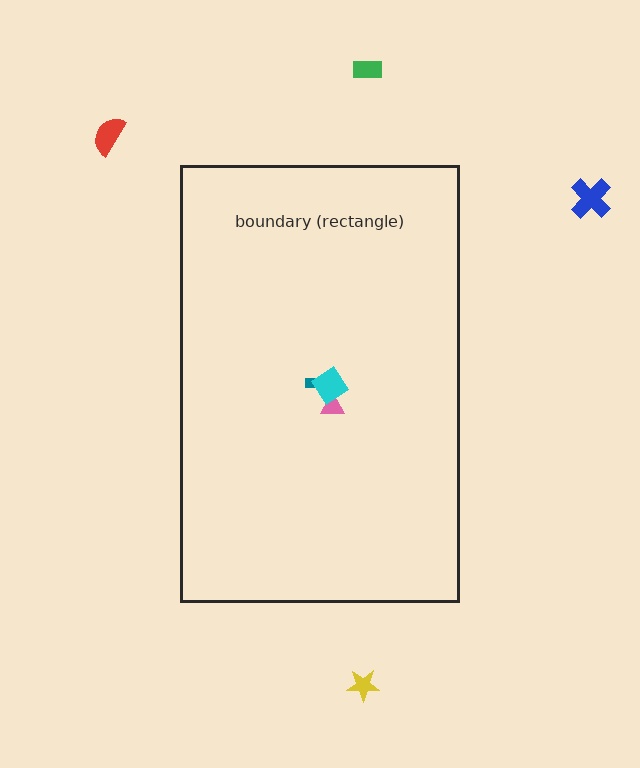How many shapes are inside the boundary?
3 inside, 4 outside.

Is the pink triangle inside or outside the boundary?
Inside.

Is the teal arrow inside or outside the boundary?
Inside.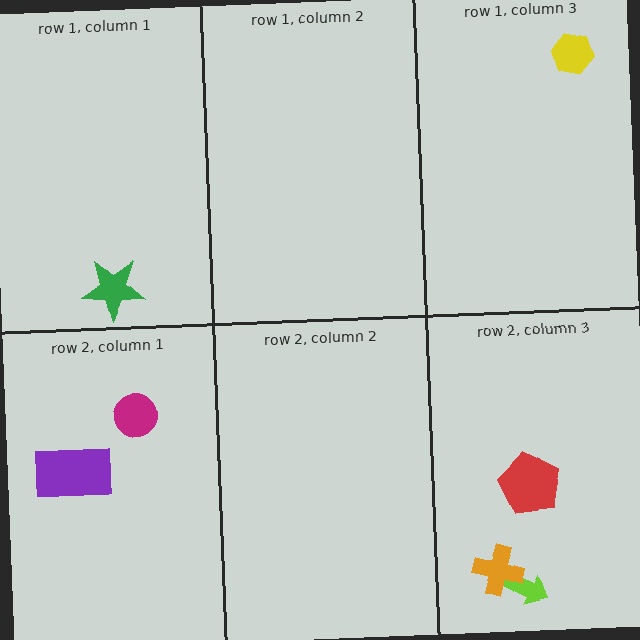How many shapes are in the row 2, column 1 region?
2.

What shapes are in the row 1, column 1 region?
The green star.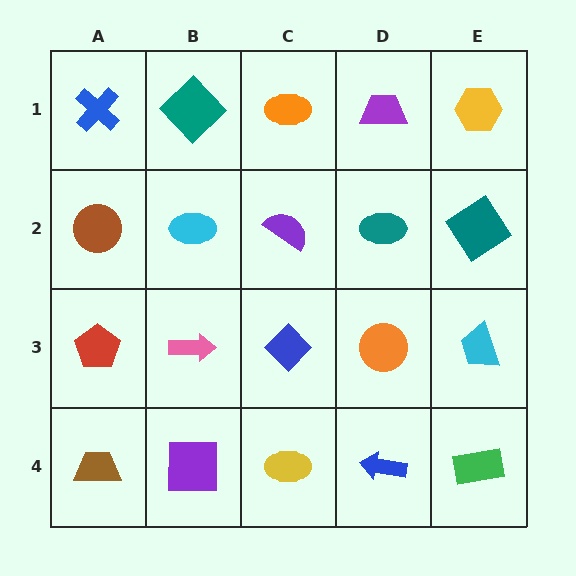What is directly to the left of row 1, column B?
A blue cross.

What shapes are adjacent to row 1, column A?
A brown circle (row 2, column A), a teal diamond (row 1, column B).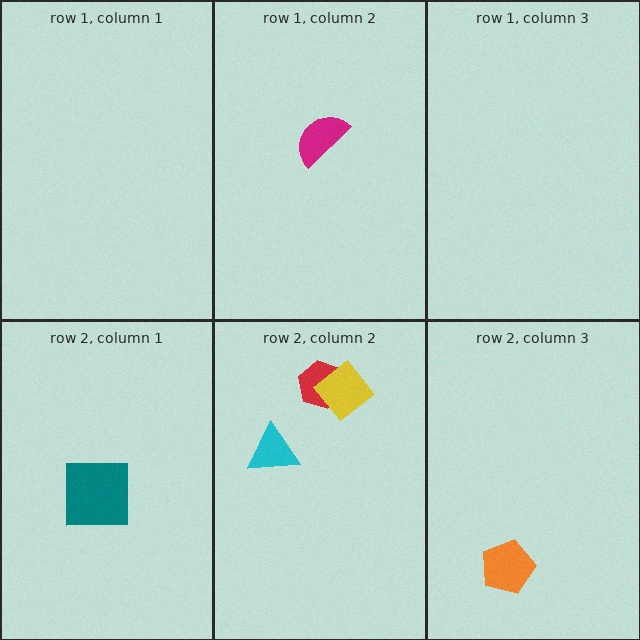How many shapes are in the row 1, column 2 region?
1.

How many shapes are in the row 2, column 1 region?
1.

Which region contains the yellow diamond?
The row 2, column 2 region.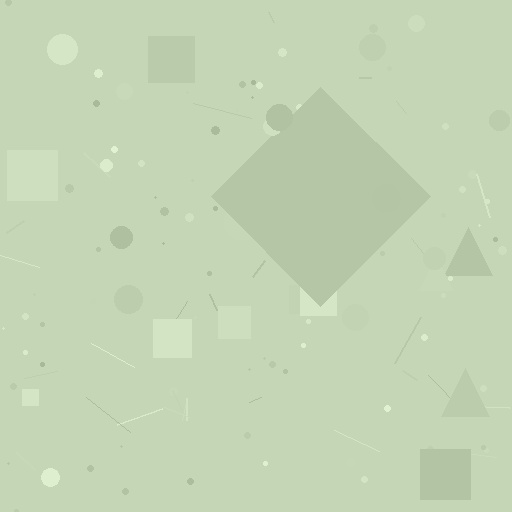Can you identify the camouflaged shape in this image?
The camouflaged shape is a diamond.